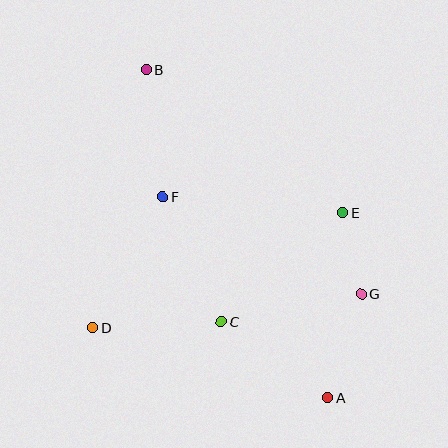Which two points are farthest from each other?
Points A and B are farthest from each other.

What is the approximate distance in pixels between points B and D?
The distance between B and D is approximately 263 pixels.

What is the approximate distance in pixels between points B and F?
The distance between B and F is approximately 128 pixels.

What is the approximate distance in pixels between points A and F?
The distance between A and F is approximately 260 pixels.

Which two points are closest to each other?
Points E and G are closest to each other.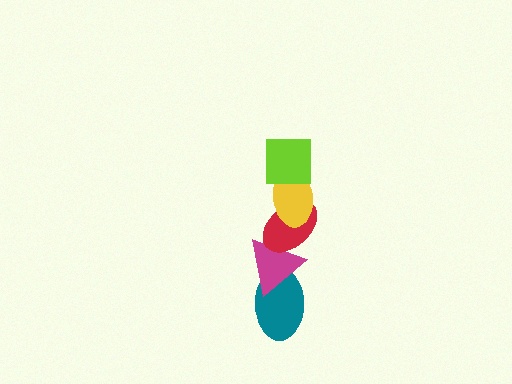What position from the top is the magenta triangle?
The magenta triangle is 4th from the top.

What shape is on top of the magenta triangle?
The red ellipse is on top of the magenta triangle.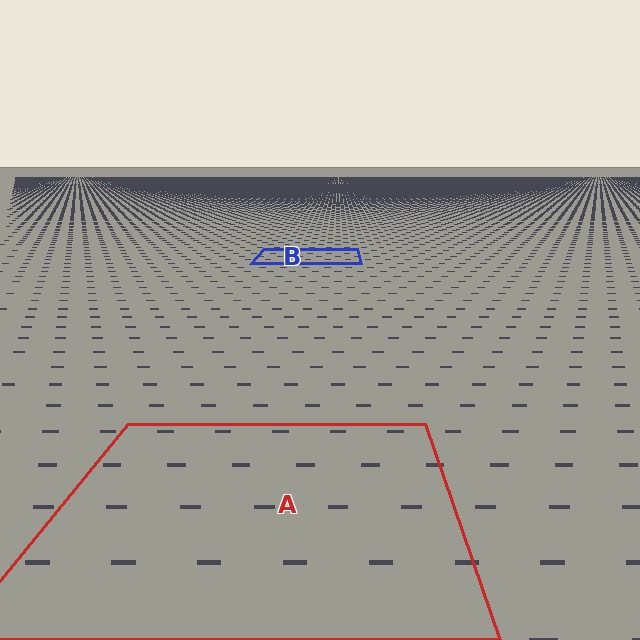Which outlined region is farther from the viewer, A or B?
Region B is farther from the viewer — the texture elements inside it appear smaller and more densely packed.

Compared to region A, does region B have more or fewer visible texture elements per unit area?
Region B has more texture elements per unit area — they are packed more densely because it is farther away.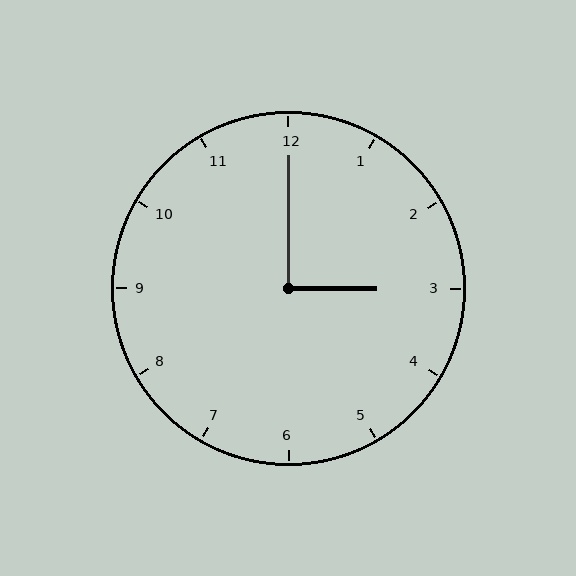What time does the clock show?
3:00.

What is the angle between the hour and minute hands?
Approximately 90 degrees.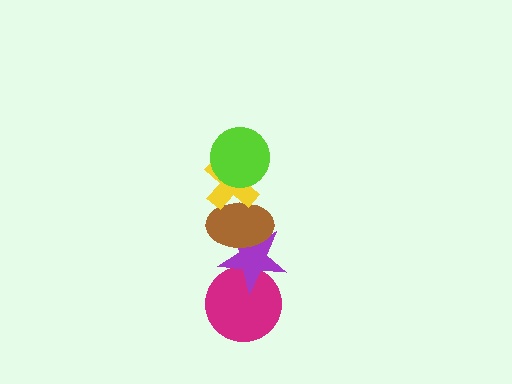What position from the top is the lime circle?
The lime circle is 1st from the top.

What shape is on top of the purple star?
The brown ellipse is on top of the purple star.